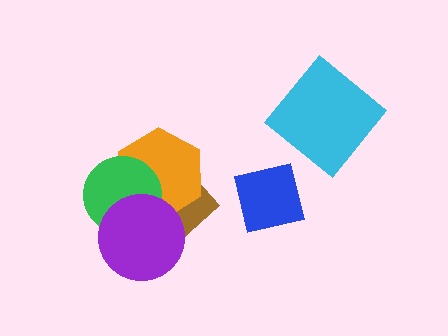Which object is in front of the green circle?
The purple circle is in front of the green circle.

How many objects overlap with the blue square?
0 objects overlap with the blue square.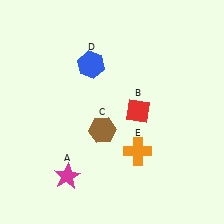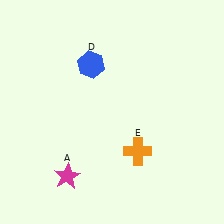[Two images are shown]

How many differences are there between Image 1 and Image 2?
There are 2 differences between the two images.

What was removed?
The red diamond (B), the brown hexagon (C) were removed in Image 2.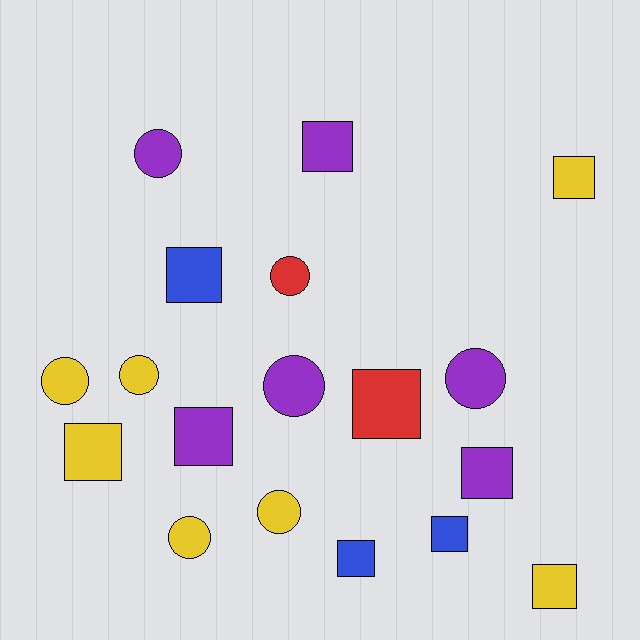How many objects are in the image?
There are 18 objects.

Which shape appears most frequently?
Square, with 10 objects.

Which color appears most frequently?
Yellow, with 7 objects.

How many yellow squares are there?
There are 3 yellow squares.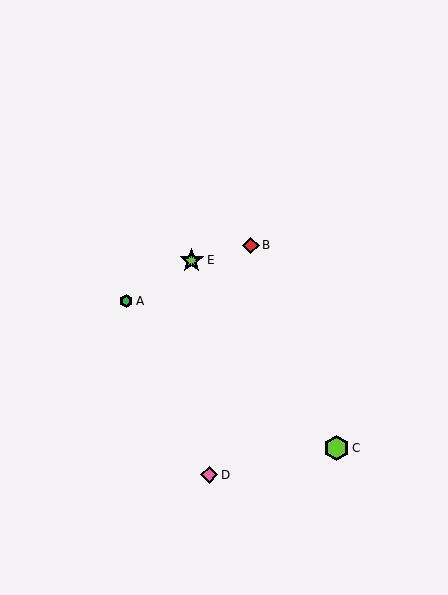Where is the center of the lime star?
The center of the lime star is at (192, 260).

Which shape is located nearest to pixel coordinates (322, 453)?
The lime hexagon (labeled C) at (337, 448) is nearest to that location.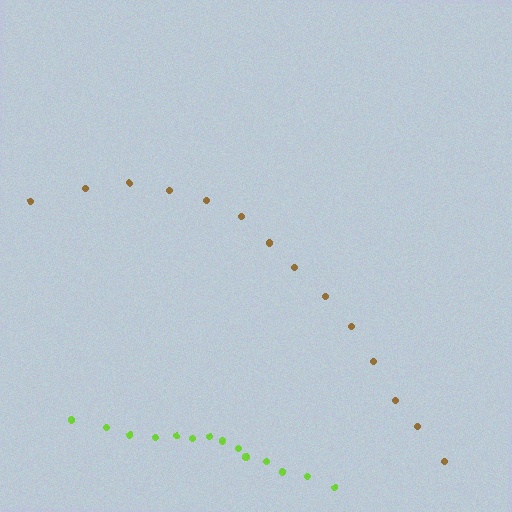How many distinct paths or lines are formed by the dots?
There are 2 distinct paths.